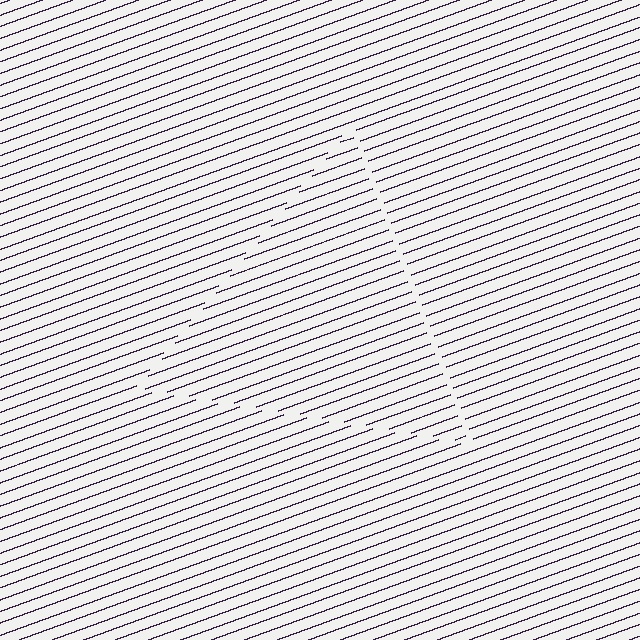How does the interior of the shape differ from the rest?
The interior of the shape contains the same grating, shifted by half a period — the contour is defined by the phase discontinuity where line-ends from the inner and outer gratings abut.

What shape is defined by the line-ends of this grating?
An illusory triangle. The interior of the shape contains the same grating, shifted by half a period — the contour is defined by the phase discontinuity where line-ends from the inner and outer gratings abut.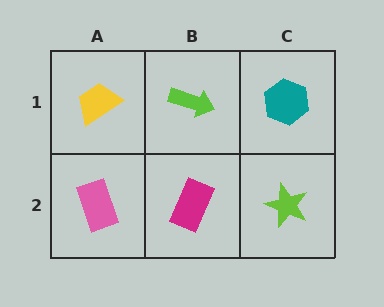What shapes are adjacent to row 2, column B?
A lime arrow (row 1, column B), a pink rectangle (row 2, column A), a lime star (row 2, column C).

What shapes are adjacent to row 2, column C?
A teal hexagon (row 1, column C), a magenta rectangle (row 2, column B).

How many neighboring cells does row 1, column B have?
3.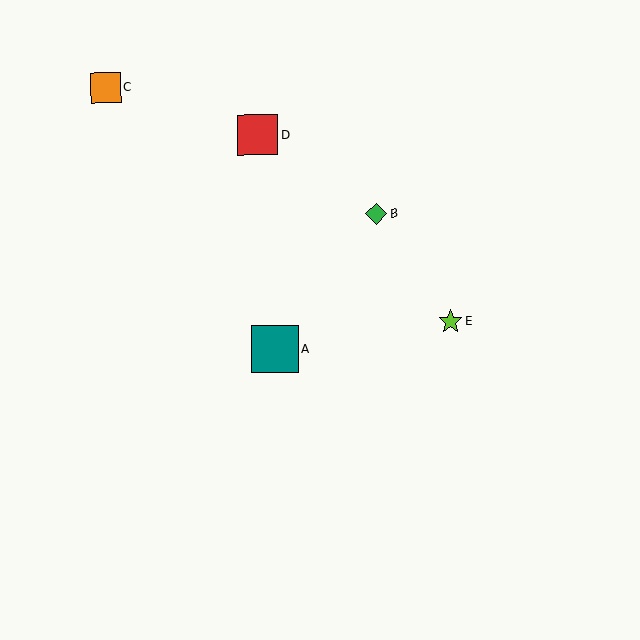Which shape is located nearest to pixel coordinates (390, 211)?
The green diamond (labeled B) at (376, 213) is nearest to that location.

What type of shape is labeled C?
Shape C is an orange square.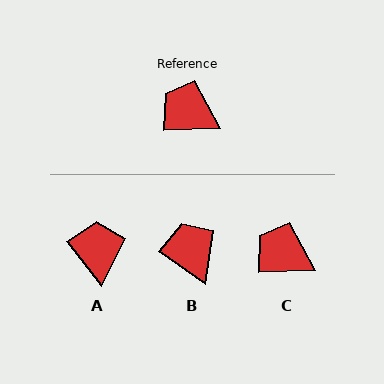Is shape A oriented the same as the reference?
No, it is off by about 54 degrees.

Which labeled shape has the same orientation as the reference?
C.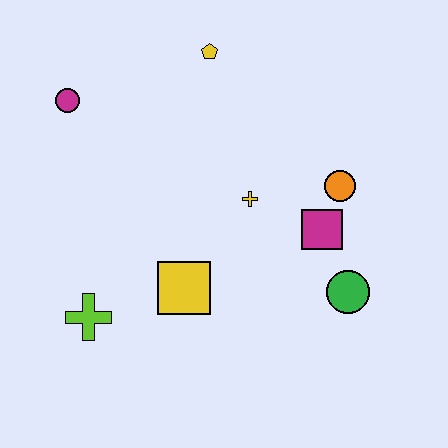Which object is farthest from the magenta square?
The magenta circle is farthest from the magenta square.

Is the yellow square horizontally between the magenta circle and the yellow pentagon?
Yes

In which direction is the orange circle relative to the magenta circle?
The orange circle is to the right of the magenta circle.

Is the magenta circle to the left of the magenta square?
Yes